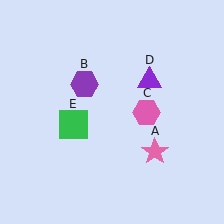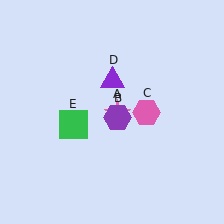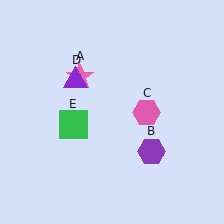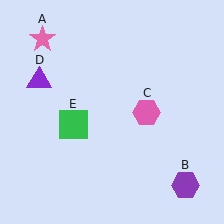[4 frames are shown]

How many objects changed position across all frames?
3 objects changed position: pink star (object A), purple hexagon (object B), purple triangle (object D).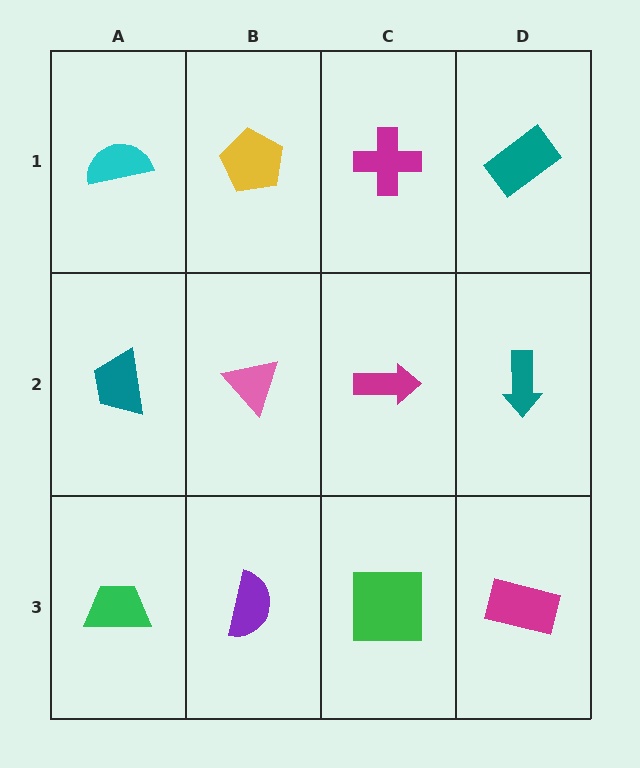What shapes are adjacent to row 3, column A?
A teal trapezoid (row 2, column A), a purple semicircle (row 3, column B).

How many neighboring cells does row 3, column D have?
2.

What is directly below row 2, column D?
A magenta rectangle.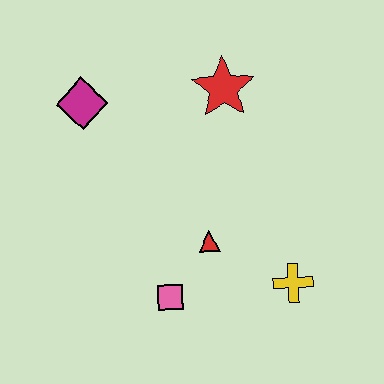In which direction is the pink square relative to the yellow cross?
The pink square is to the left of the yellow cross.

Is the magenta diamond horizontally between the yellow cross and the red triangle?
No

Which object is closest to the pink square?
The red triangle is closest to the pink square.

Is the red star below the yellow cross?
No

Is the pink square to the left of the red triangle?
Yes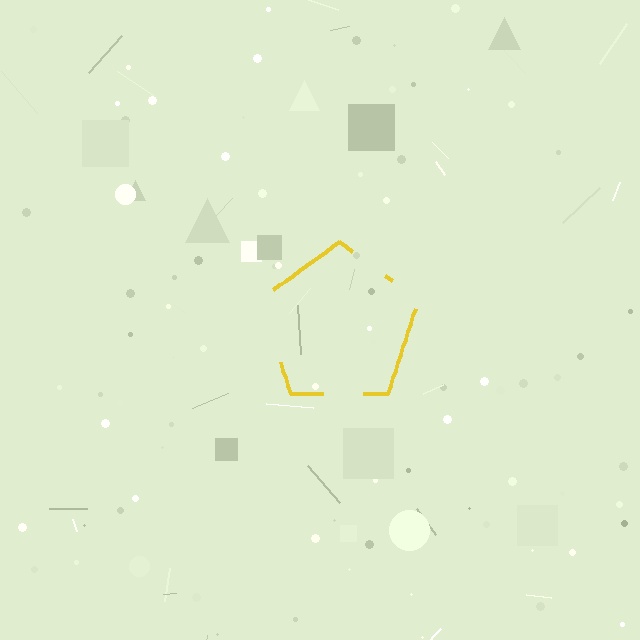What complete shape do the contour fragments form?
The contour fragments form a pentagon.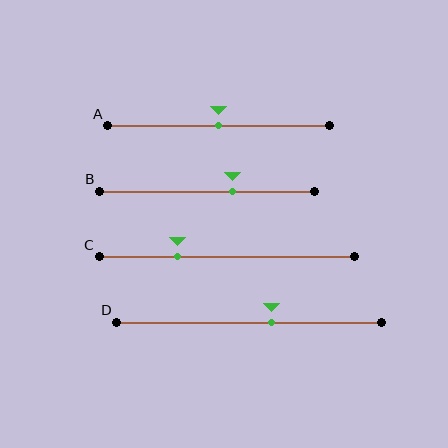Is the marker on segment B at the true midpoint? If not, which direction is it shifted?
No, the marker on segment B is shifted to the right by about 12% of the segment length.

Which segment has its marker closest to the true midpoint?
Segment A has its marker closest to the true midpoint.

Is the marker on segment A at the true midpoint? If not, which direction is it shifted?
Yes, the marker on segment A is at the true midpoint.